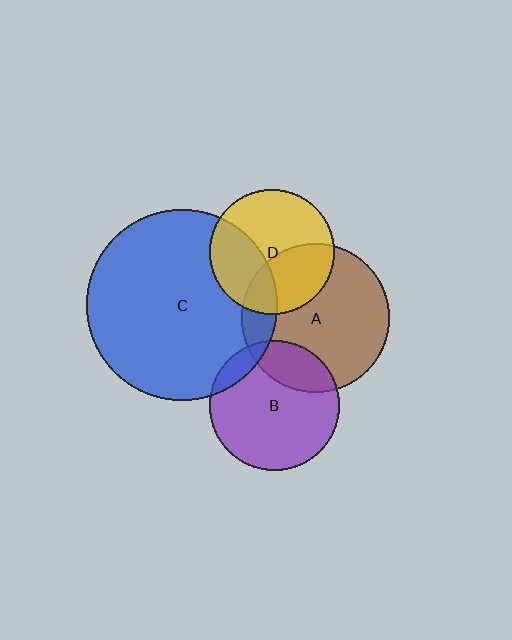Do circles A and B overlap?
Yes.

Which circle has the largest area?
Circle C (blue).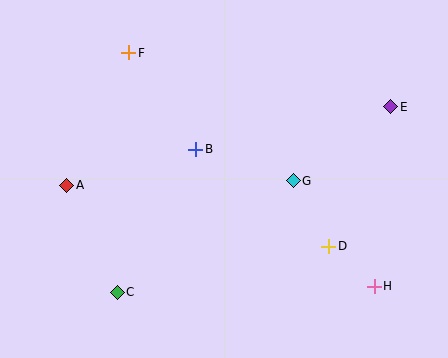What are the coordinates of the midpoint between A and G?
The midpoint between A and G is at (180, 183).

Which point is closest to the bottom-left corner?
Point C is closest to the bottom-left corner.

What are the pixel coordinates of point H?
Point H is at (374, 286).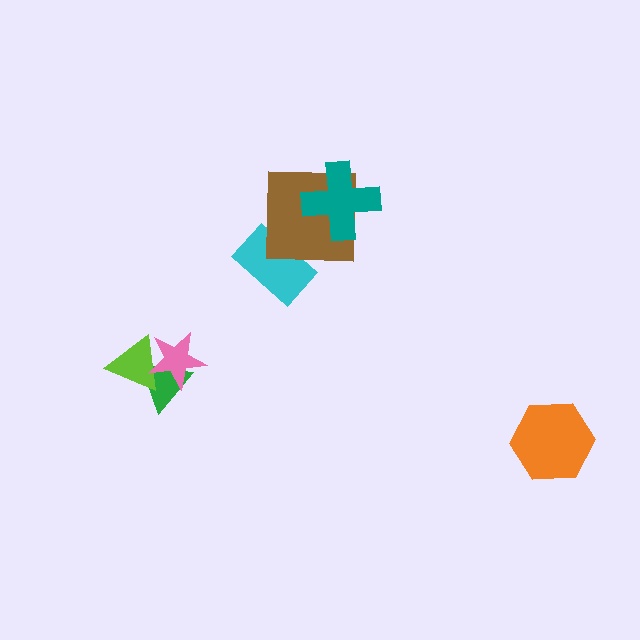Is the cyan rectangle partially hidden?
Yes, it is partially covered by another shape.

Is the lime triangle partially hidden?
Yes, it is partially covered by another shape.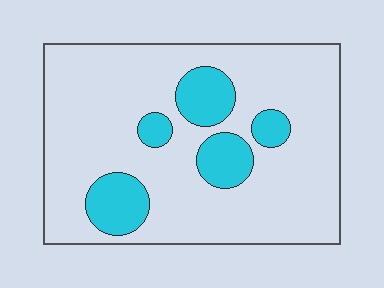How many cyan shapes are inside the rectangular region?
5.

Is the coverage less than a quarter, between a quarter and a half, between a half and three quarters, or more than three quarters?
Less than a quarter.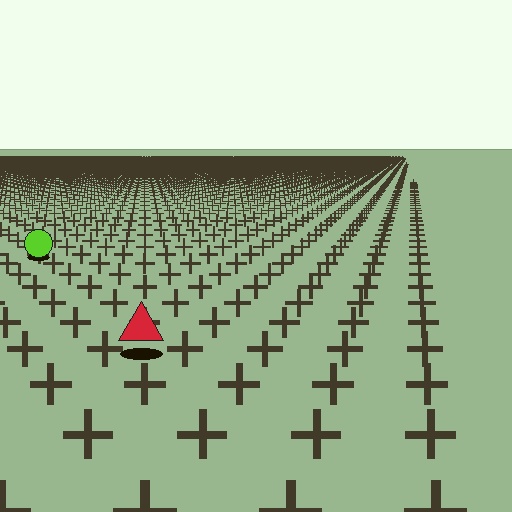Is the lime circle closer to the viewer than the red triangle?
No. The red triangle is closer — you can tell from the texture gradient: the ground texture is coarser near it.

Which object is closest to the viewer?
The red triangle is closest. The texture marks near it are larger and more spread out.